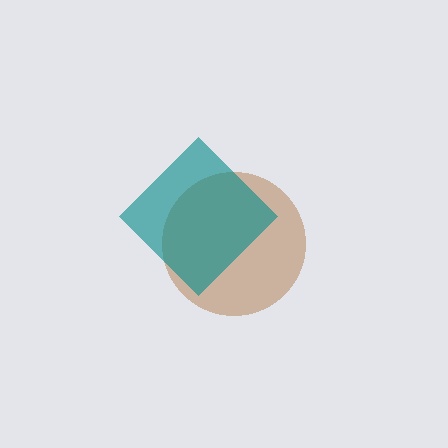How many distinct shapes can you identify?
There are 2 distinct shapes: a brown circle, a teal diamond.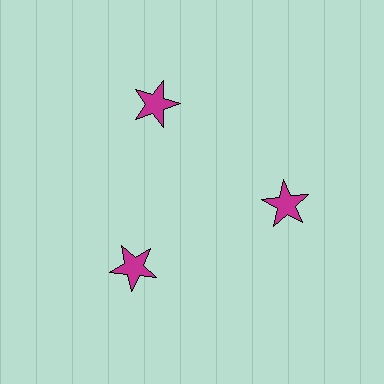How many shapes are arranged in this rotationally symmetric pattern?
There are 3 shapes, arranged in 3 groups of 1.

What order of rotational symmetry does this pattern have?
This pattern has 3-fold rotational symmetry.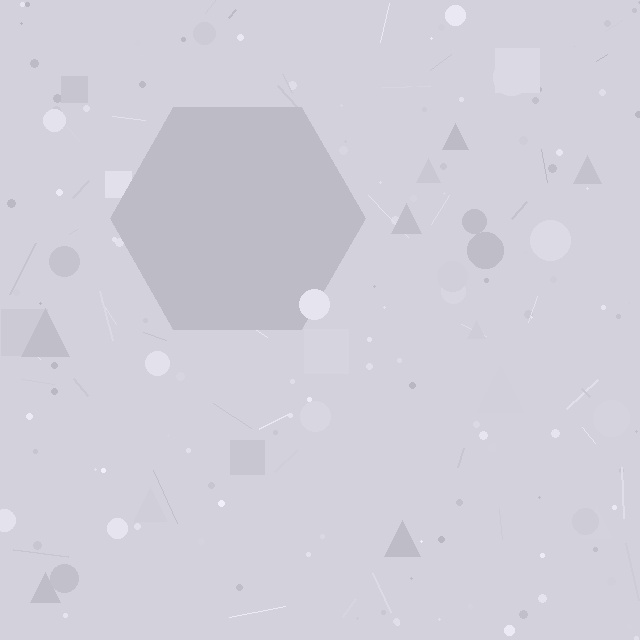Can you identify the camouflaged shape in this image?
The camouflaged shape is a hexagon.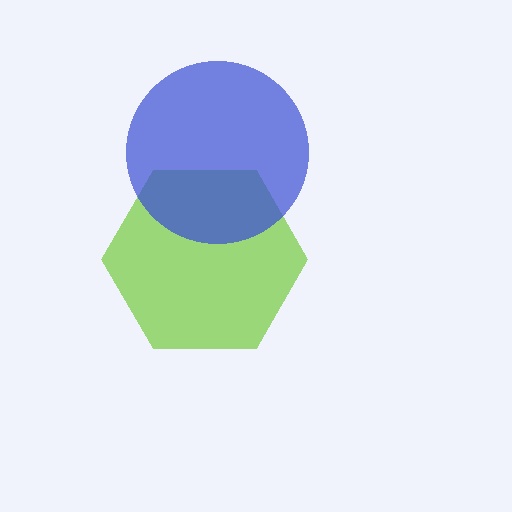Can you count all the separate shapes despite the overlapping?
Yes, there are 2 separate shapes.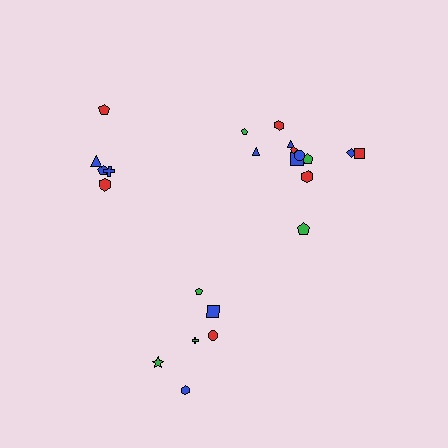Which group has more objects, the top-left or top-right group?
The top-right group.